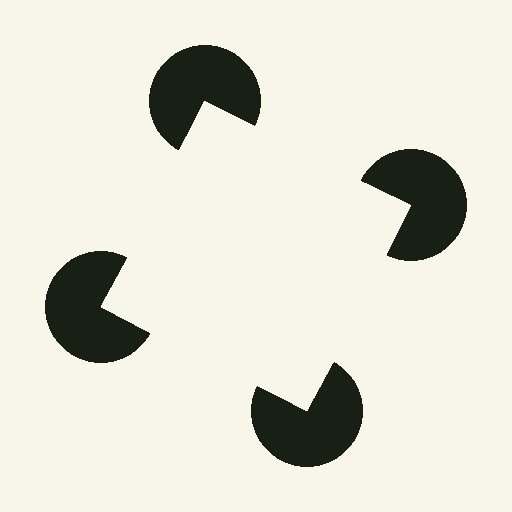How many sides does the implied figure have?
4 sides.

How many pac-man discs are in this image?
There are 4 — one at each vertex of the illusory square.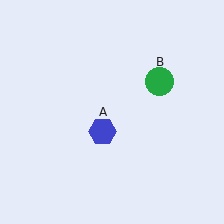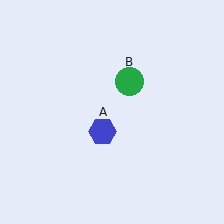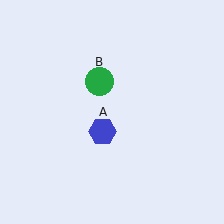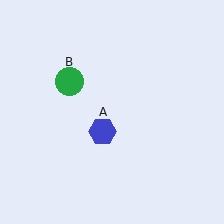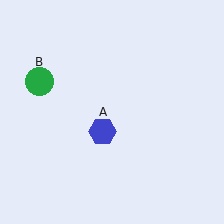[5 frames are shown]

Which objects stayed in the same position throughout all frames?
Blue hexagon (object A) remained stationary.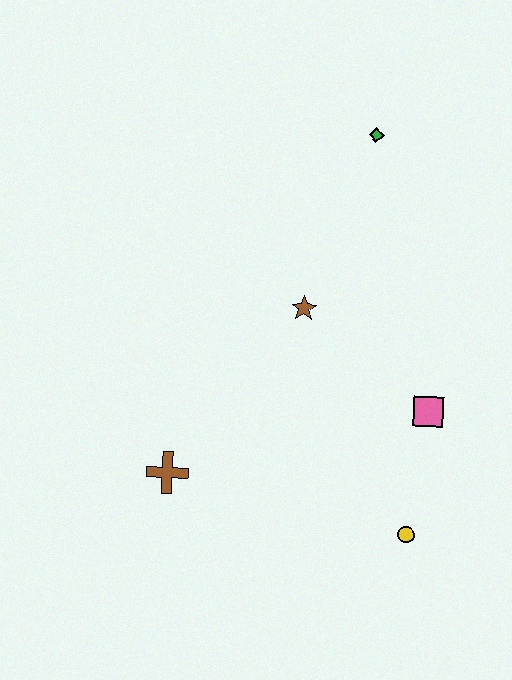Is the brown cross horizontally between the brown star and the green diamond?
No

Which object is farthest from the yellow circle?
The green diamond is farthest from the yellow circle.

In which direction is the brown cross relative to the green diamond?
The brown cross is below the green diamond.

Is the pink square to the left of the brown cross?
No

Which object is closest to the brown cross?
The brown star is closest to the brown cross.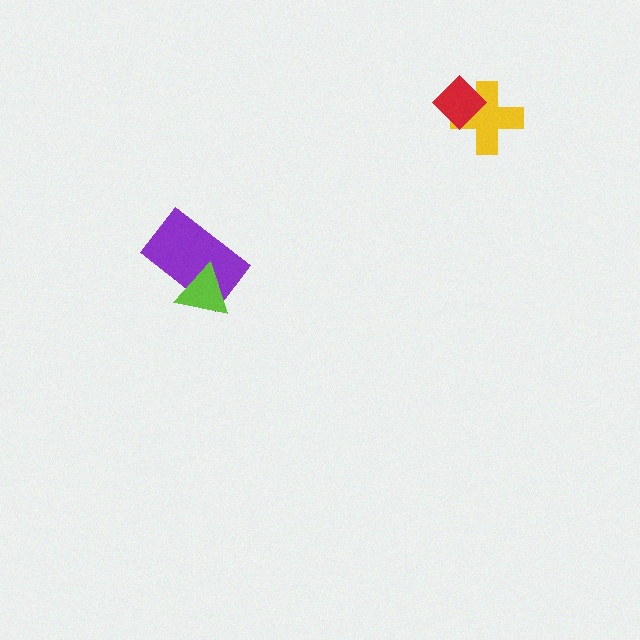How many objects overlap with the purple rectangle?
1 object overlaps with the purple rectangle.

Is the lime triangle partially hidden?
No, no other shape covers it.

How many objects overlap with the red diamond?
1 object overlaps with the red diamond.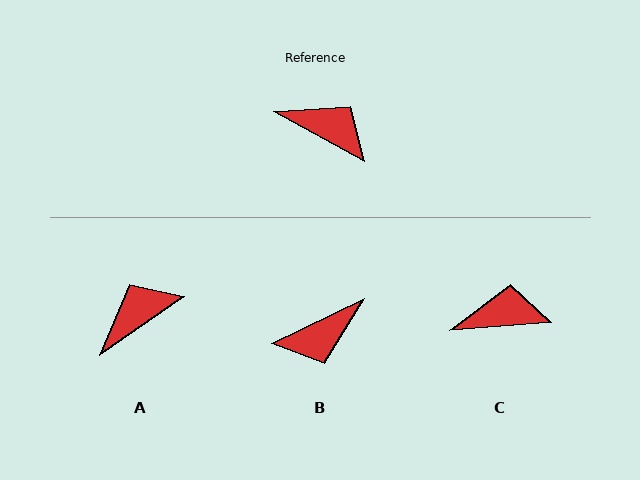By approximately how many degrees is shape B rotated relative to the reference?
Approximately 126 degrees clockwise.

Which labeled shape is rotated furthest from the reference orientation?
B, about 126 degrees away.